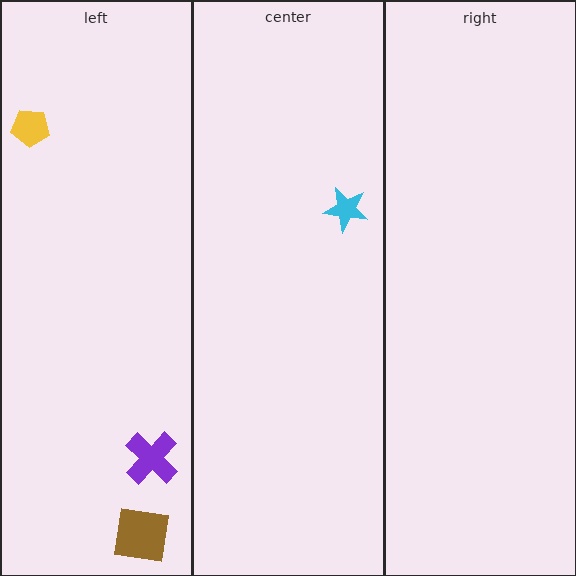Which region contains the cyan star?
The center region.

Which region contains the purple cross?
The left region.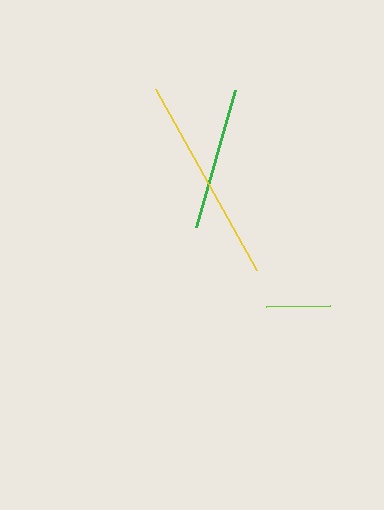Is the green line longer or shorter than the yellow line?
The yellow line is longer than the green line.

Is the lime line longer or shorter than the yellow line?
The yellow line is longer than the lime line.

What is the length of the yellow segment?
The yellow segment is approximately 208 pixels long.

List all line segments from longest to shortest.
From longest to shortest: yellow, green, lime.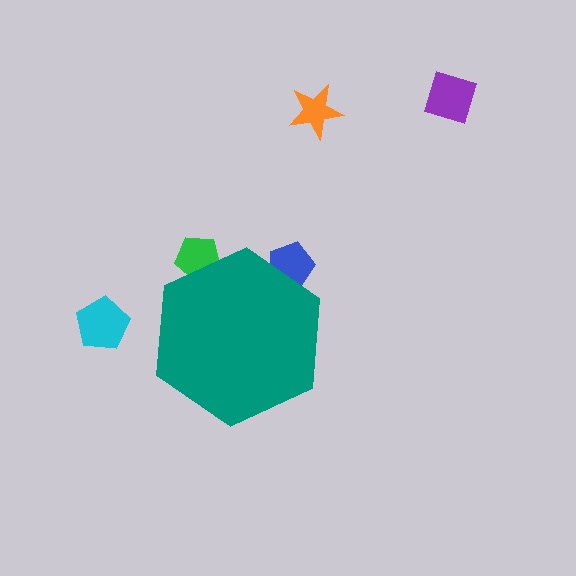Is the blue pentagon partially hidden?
Yes, the blue pentagon is partially hidden behind the teal hexagon.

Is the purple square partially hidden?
No, the purple square is fully visible.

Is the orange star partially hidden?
No, the orange star is fully visible.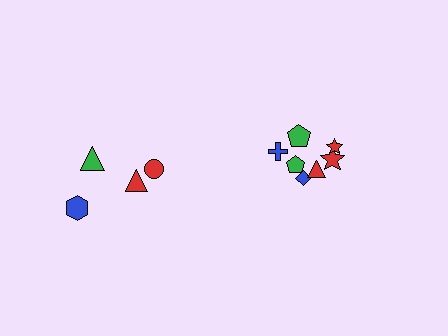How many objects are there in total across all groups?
There are 11 objects.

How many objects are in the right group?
There are 7 objects.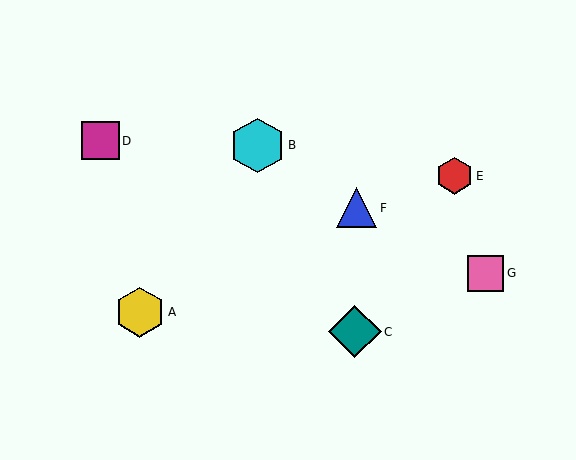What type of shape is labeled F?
Shape F is a blue triangle.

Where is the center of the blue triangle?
The center of the blue triangle is at (357, 208).